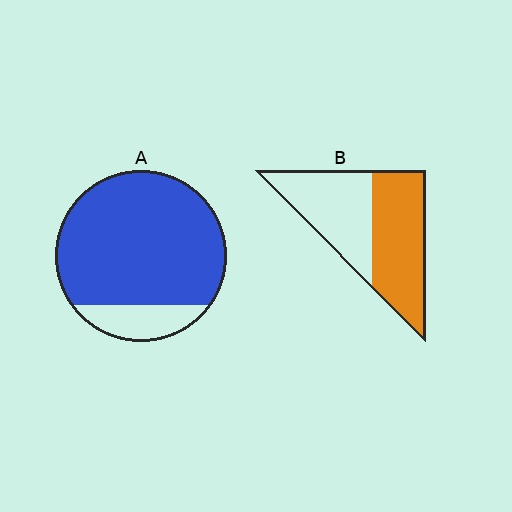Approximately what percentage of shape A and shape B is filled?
A is approximately 85% and B is approximately 55%.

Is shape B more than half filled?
Roughly half.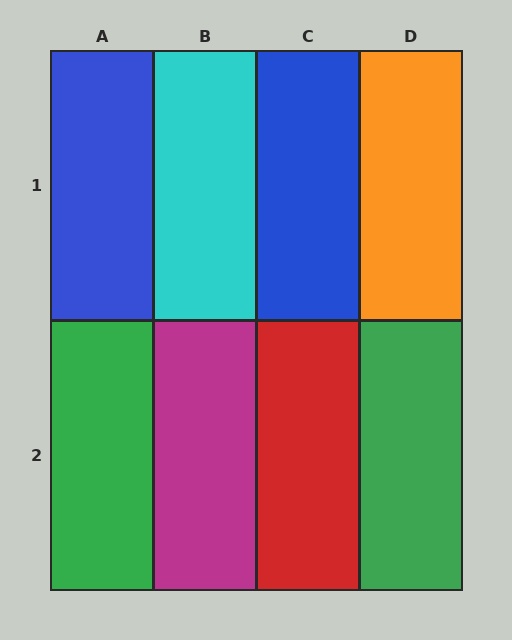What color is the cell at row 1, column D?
Orange.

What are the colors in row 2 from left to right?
Green, magenta, red, green.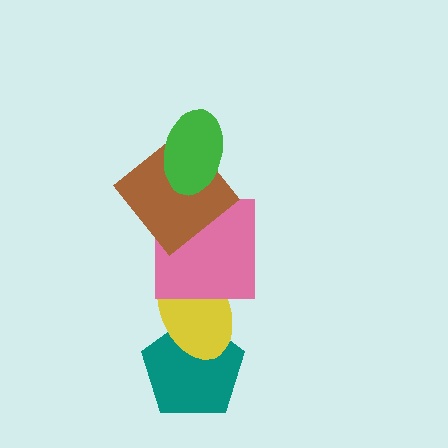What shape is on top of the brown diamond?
The green ellipse is on top of the brown diamond.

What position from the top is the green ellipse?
The green ellipse is 1st from the top.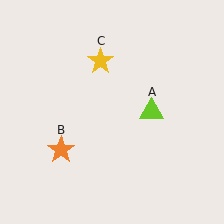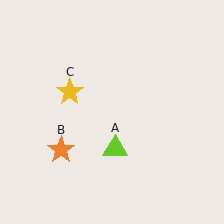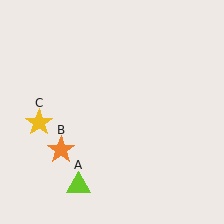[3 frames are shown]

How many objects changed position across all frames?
2 objects changed position: lime triangle (object A), yellow star (object C).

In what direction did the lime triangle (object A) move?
The lime triangle (object A) moved down and to the left.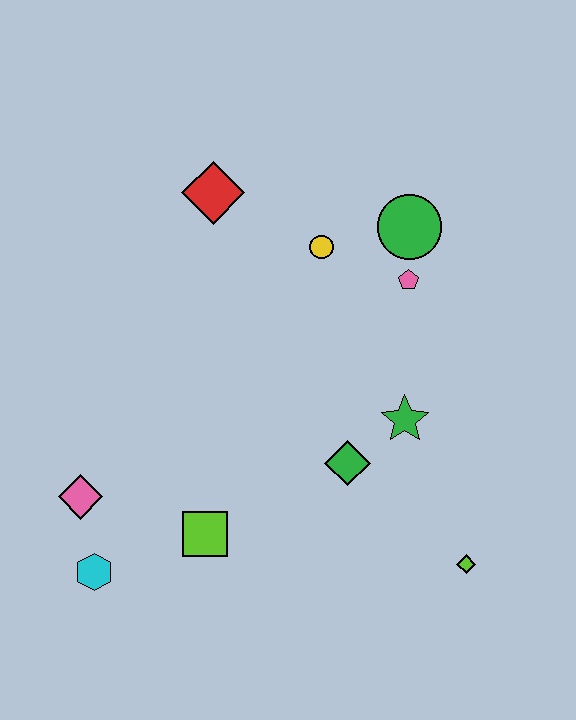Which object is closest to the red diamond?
The yellow circle is closest to the red diamond.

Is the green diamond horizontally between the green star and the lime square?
Yes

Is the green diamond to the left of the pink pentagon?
Yes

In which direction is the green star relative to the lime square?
The green star is to the right of the lime square.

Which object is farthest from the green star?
The cyan hexagon is farthest from the green star.